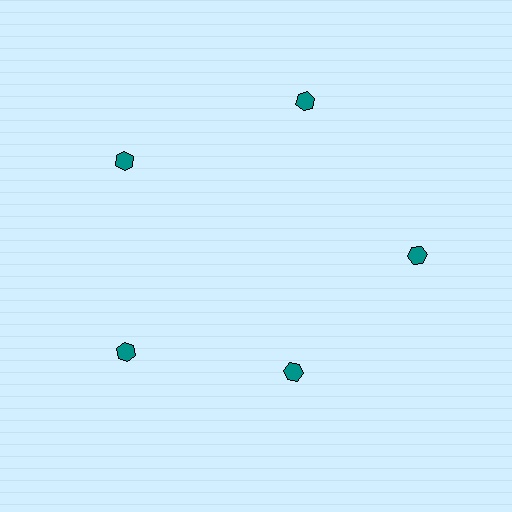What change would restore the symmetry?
The symmetry would be restored by moving it outward, back onto the ring so that all 5 hexagons sit at equal angles and equal distance from the center.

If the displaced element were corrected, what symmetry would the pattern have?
It would have 5-fold rotational symmetry — the pattern would map onto itself every 72 degrees.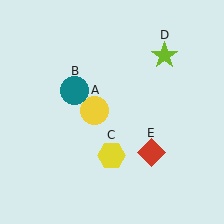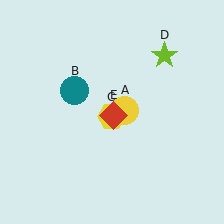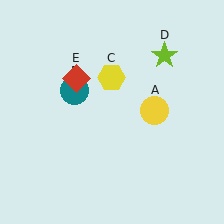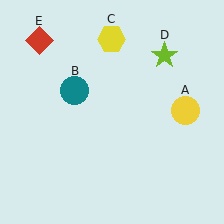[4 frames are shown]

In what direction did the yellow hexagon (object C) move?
The yellow hexagon (object C) moved up.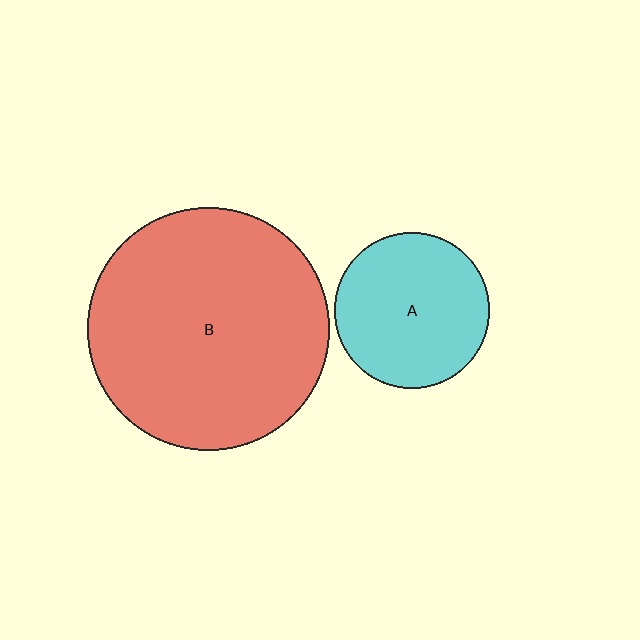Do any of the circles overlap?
No, none of the circles overlap.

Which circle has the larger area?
Circle B (red).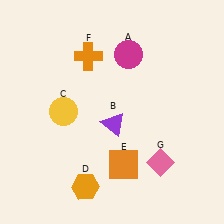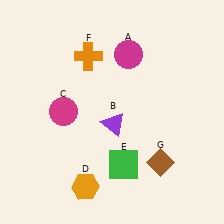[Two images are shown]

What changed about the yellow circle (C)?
In Image 1, C is yellow. In Image 2, it changed to magenta.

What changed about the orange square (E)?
In Image 1, E is orange. In Image 2, it changed to green.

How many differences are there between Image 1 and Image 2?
There are 3 differences between the two images.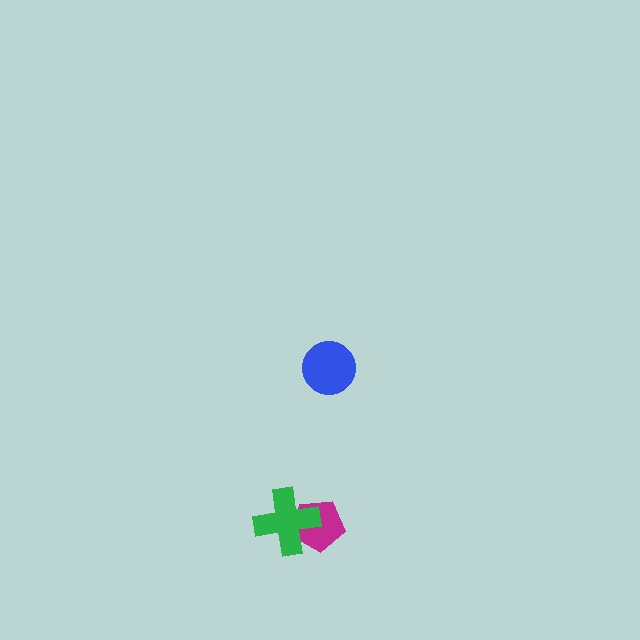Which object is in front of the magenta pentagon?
The green cross is in front of the magenta pentagon.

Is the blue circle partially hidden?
No, no other shape covers it.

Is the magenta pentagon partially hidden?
Yes, it is partially covered by another shape.